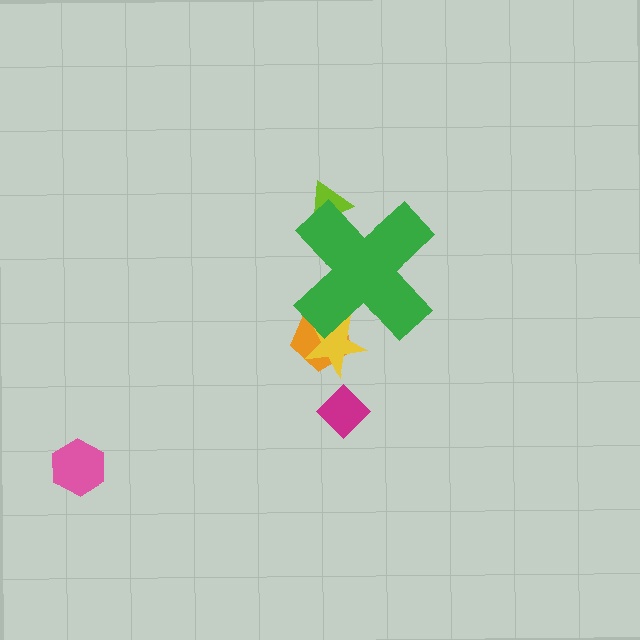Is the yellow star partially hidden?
Yes, the yellow star is partially hidden behind the green cross.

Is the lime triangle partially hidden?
Yes, the lime triangle is partially hidden behind the green cross.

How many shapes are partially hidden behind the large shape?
3 shapes are partially hidden.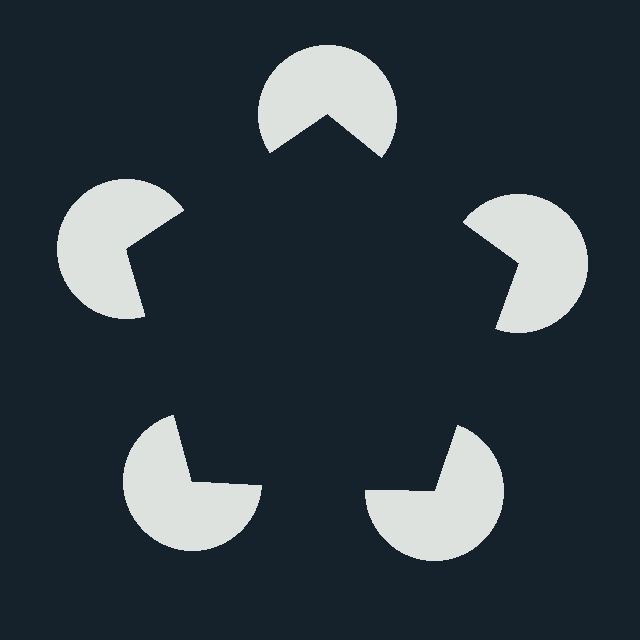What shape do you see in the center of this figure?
An illusory pentagon — its edges are inferred from the aligned wedge cuts in the pac-man discs, not physically drawn.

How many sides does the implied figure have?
5 sides.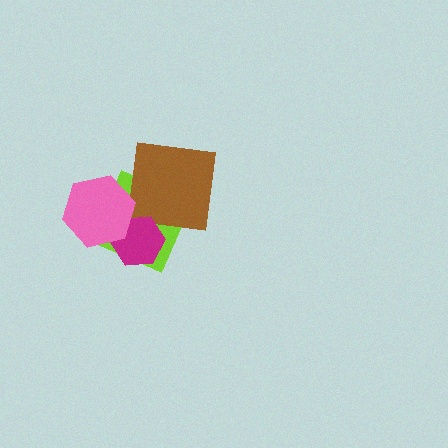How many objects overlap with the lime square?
3 objects overlap with the lime square.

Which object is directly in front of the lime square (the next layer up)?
The brown square is directly in front of the lime square.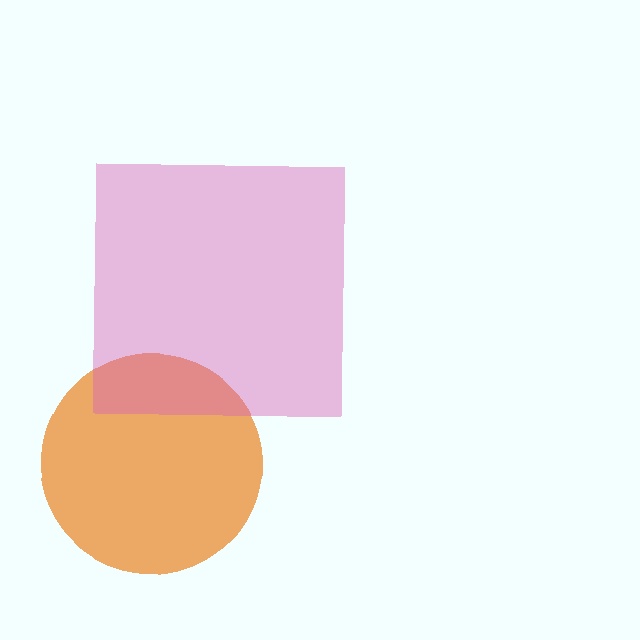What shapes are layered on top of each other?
The layered shapes are: an orange circle, a pink square.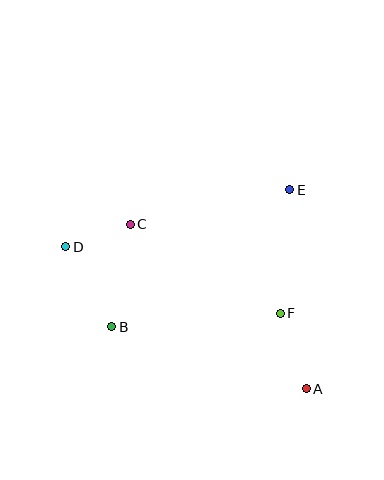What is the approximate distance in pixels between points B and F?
The distance between B and F is approximately 169 pixels.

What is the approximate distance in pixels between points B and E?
The distance between B and E is approximately 224 pixels.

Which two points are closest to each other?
Points C and D are closest to each other.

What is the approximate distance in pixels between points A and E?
The distance between A and E is approximately 199 pixels.